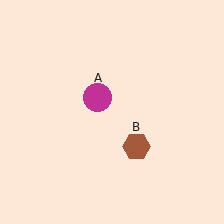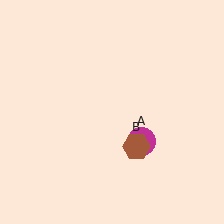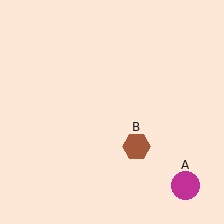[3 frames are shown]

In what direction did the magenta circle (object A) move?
The magenta circle (object A) moved down and to the right.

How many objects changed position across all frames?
1 object changed position: magenta circle (object A).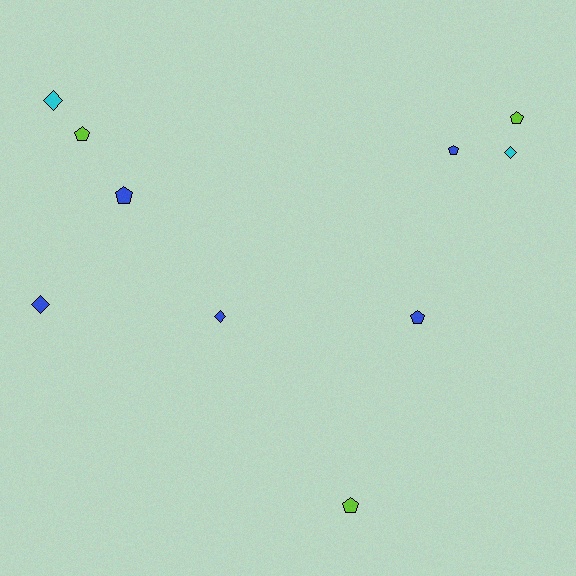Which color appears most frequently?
Blue, with 5 objects.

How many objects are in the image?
There are 10 objects.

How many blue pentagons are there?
There are 3 blue pentagons.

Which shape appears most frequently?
Pentagon, with 6 objects.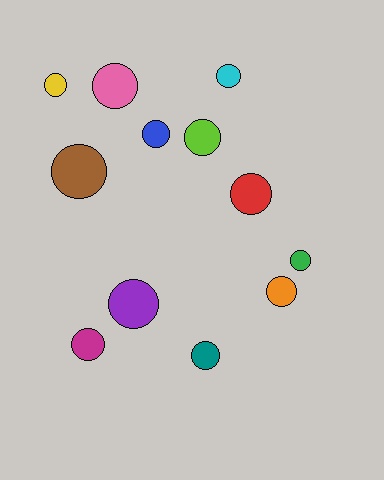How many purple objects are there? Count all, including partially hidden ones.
There is 1 purple object.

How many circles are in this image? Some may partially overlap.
There are 12 circles.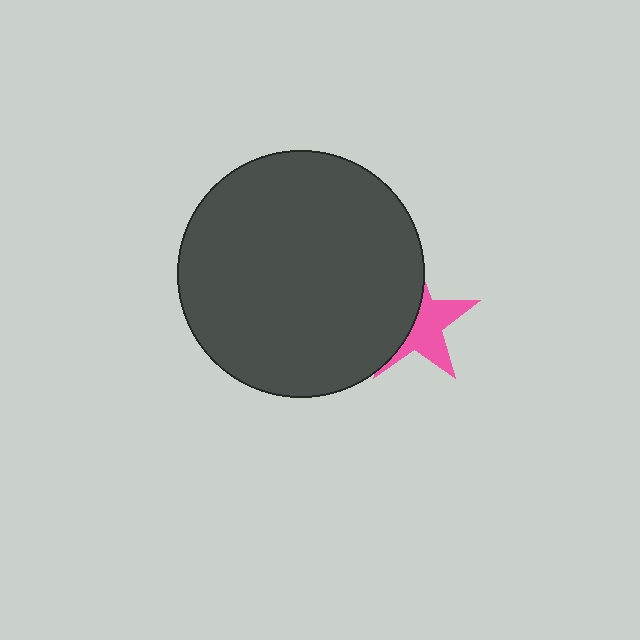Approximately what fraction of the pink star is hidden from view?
Roughly 50% of the pink star is hidden behind the dark gray circle.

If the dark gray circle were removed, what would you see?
You would see the complete pink star.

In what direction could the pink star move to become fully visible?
The pink star could move right. That would shift it out from behind the dark gray circle entirely.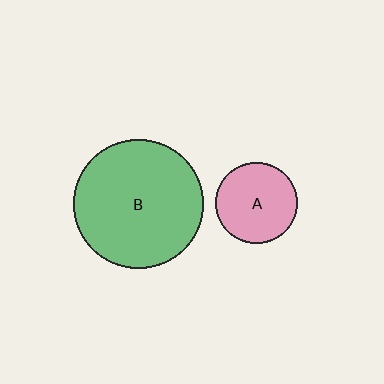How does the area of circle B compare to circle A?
Approximately 2.5 times.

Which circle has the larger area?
Circle B (green).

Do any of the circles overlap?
No, none of the circles overlap.